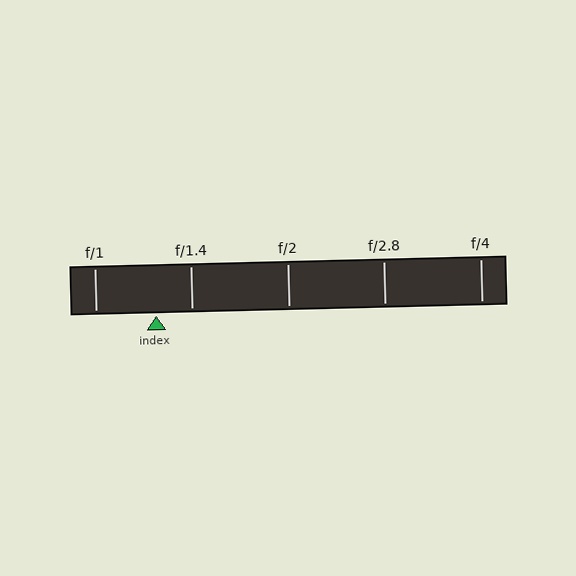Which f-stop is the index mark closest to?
The index mark is closest to f/1.4.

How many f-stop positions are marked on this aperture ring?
There are 5 f-stop positions marked.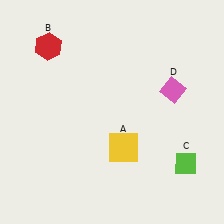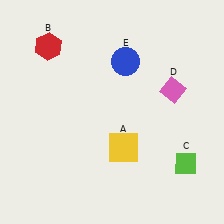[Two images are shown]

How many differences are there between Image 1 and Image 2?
There is 1 difference between the two images.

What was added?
A blue circle (E) was added in Image 2.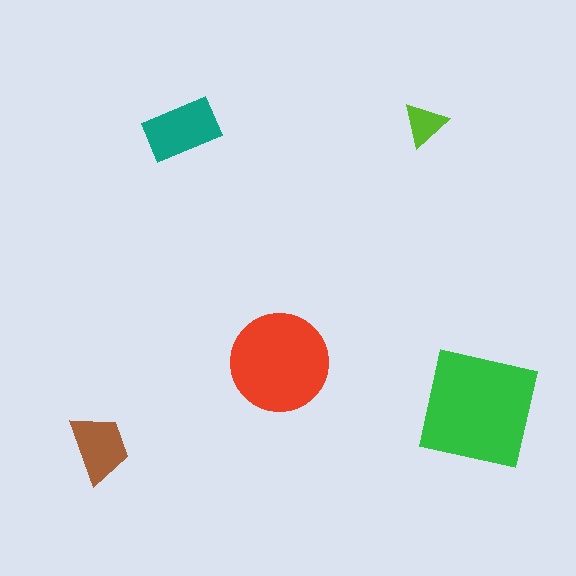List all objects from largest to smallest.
The green square, the red circle, the teal rectangle, the brown trapezoid, the lime triangle.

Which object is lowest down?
The brown trapezoid is bottommost.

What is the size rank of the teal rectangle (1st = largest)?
3rd.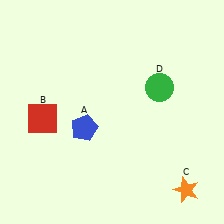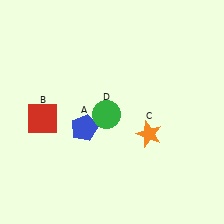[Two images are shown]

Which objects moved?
The objects that moved are: the orange star (C), the green circle (D).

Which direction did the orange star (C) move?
The orange star (C) moved up.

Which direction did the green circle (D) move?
The green circle (D) moved left.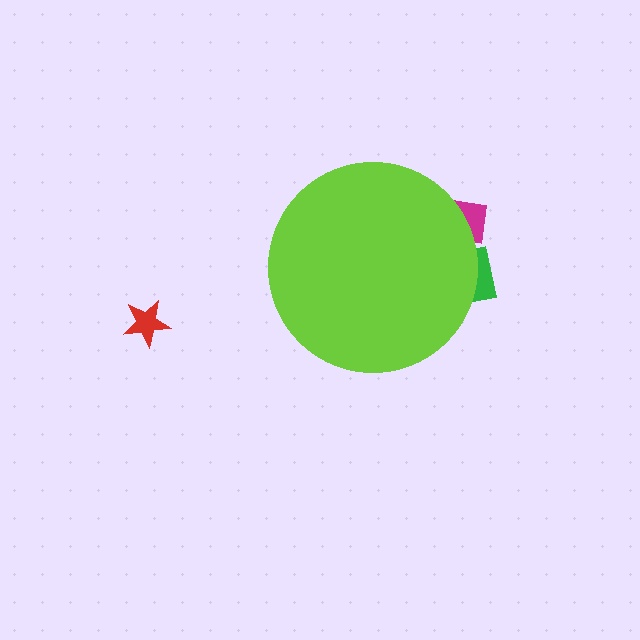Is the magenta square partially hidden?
Yes, the magenta square is partially hidden behind the lime circle.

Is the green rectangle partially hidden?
Yes, the green rectangle is partially hidden behind the lime circle.